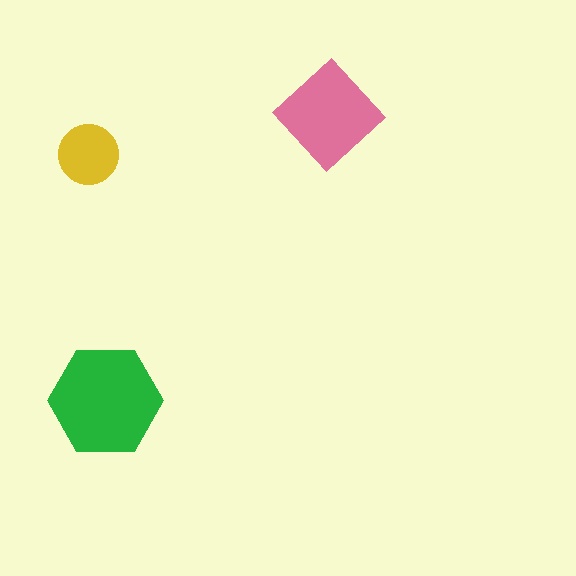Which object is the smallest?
The yellow circle.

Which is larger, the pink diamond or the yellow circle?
The pink diamond.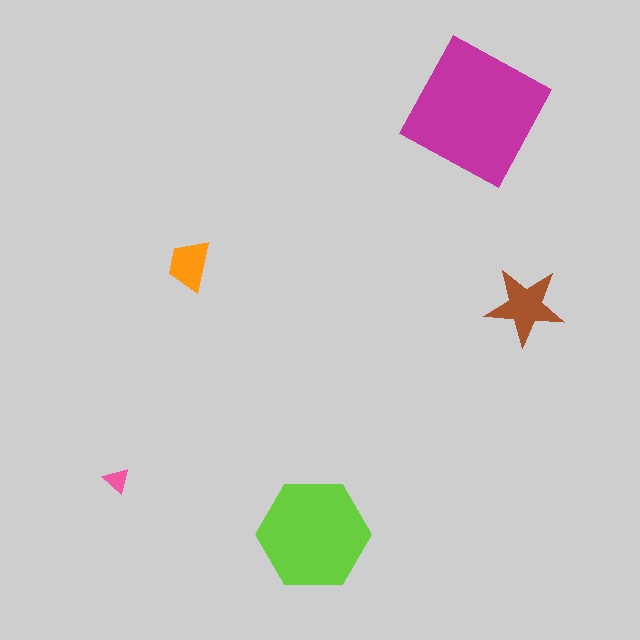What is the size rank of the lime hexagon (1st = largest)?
2nd.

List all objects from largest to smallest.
The magenta square, the lime hexagon, the brown star, the orange trapezoid, the pink triangle.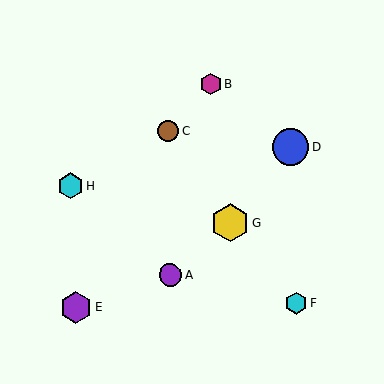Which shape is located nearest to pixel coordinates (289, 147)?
The blue circle (labeled D) at (290, 147) is nearest to that location.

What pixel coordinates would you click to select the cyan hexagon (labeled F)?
Click at (296, 304) to select the cyan hexagon F.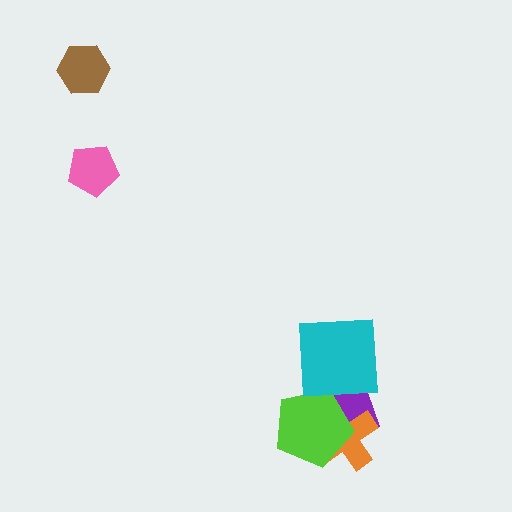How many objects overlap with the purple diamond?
3 objects overlap with the purple diamond.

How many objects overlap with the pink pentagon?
0 objects overlap with the pink pentagon.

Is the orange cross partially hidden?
Yes, it is partially covered by another shape.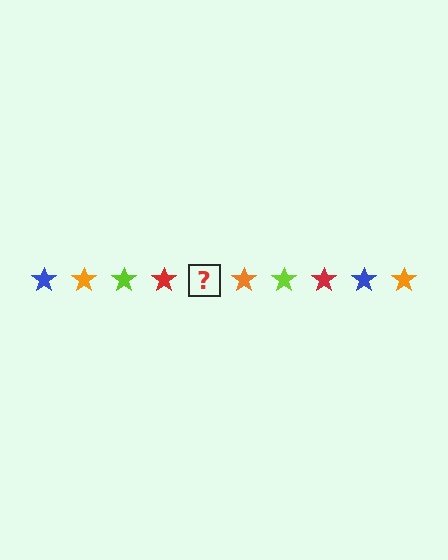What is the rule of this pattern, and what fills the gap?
The rule is that the pattern cycles through blue, orange, lime, red stars. The gap should be filled with a blue star.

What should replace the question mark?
The question mark should be replaced with a blue star.